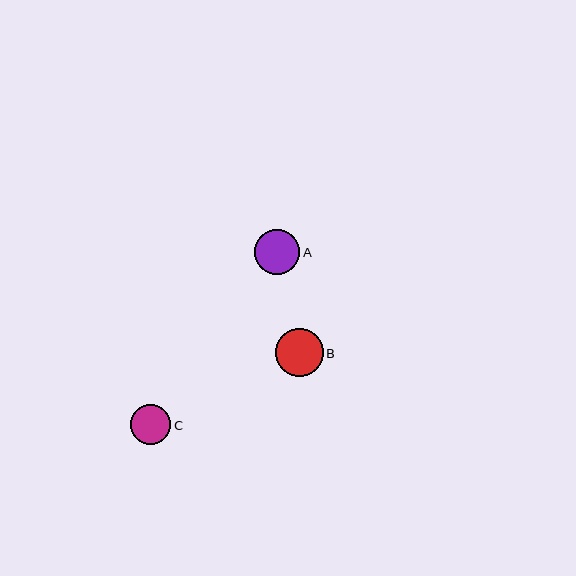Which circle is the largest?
Circle B is the largest with a size of approximately 48 pixels.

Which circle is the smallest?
Circle C is the smallest with a size of approximately 40 pixels.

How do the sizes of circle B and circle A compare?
Circle B and circle A are approximately the same size.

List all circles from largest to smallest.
From largest to smallest: B, A, C.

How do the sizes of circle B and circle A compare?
Circle B and circle A are approximately the same size.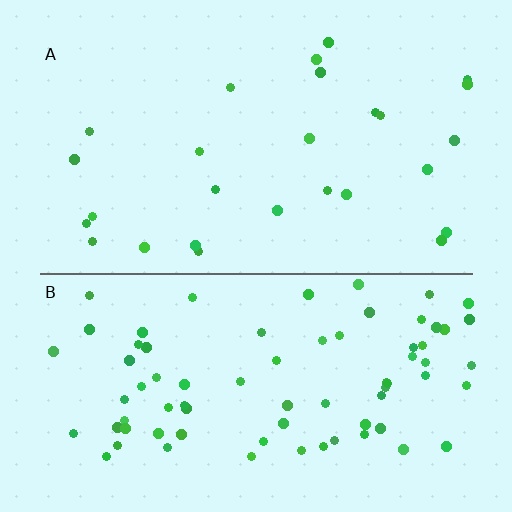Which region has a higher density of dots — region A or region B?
B (the bottom).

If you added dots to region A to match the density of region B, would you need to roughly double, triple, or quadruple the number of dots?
Approximately triple.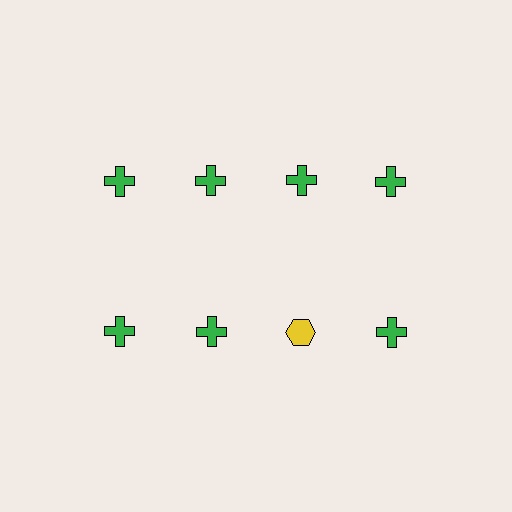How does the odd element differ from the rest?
It differs in both color (yellow instead of green) and shape (hexagon instead of cross).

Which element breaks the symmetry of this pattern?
The yellow hexagon in the second row, center column breaks the symmetry. All other shapes are green crosses.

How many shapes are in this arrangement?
There are 8 shapes arranged in a grid pattern.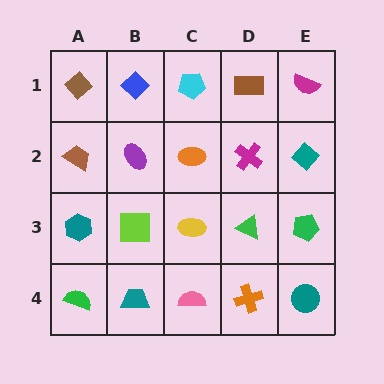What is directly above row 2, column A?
A brown diamond.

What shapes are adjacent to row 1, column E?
A teal diamond (row 2, column E), a brown rectangle (row 1, column D).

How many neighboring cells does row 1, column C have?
3.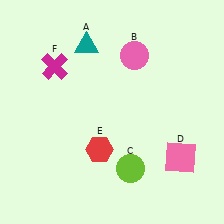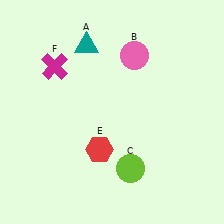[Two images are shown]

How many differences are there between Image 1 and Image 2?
There is 1 difference between the two images.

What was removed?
The pink square (D) was removed in Image 2.